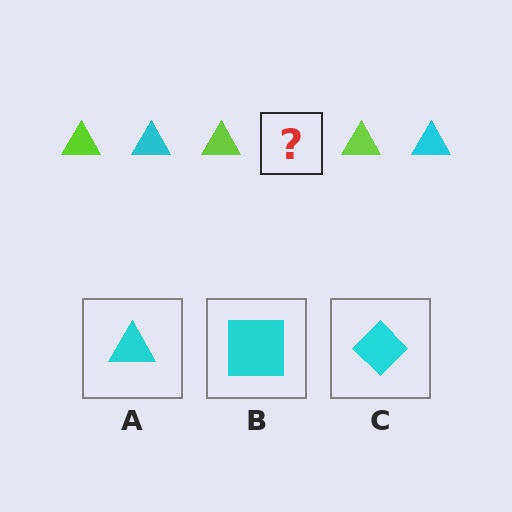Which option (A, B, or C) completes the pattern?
A.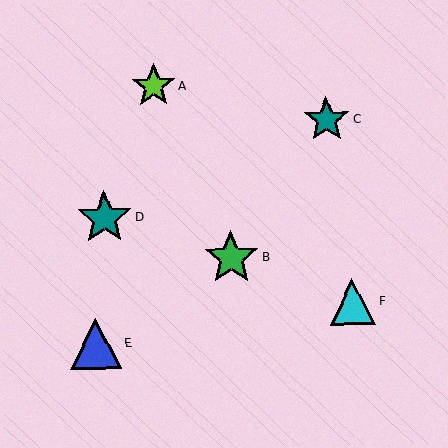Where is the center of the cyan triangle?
The center of the cyan triangle is at (353, 302).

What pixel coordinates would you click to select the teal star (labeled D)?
Click at (104, 218) to select the teal star D.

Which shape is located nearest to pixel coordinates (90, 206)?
The teal star (labeled D) at (104, 218) is nearest to that location.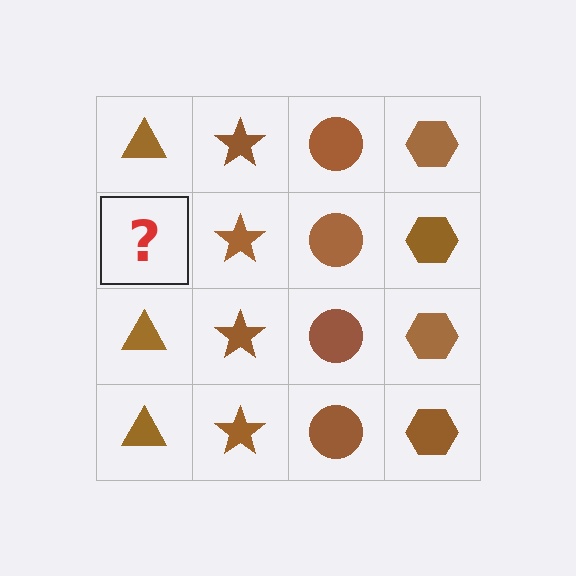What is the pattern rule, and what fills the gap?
The rule is that each column has a consistent shape. The gap should be filled with a brown triangle.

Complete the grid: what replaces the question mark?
The question mark should be replaced with a brown triangle.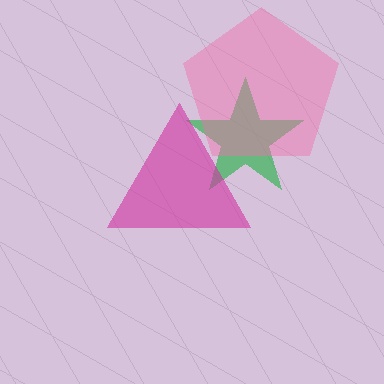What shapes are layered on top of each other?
The layered shapes are: a green star, a pink pentagon, a magenta triangle.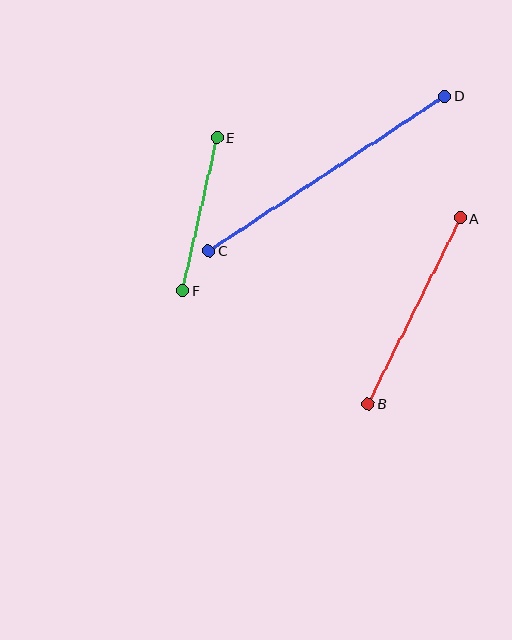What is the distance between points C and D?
The distance is approximately 283 pixels.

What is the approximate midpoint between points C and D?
The midpoint is at approximately (327, 173) pixels.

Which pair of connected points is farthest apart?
Points C and D are farthest apart.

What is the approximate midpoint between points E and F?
The midpoint is at approximately (200, 214) pixels.